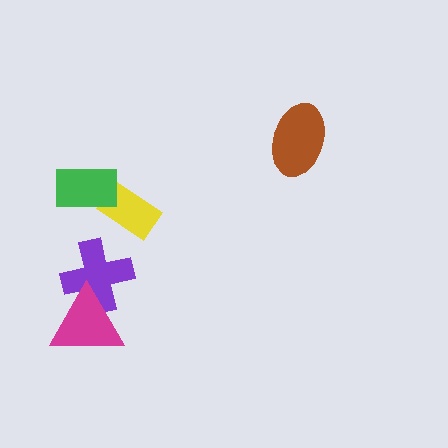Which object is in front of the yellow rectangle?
The green rectangle is in front of the yellow rectangle.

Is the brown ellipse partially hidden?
No, no other shape covers it.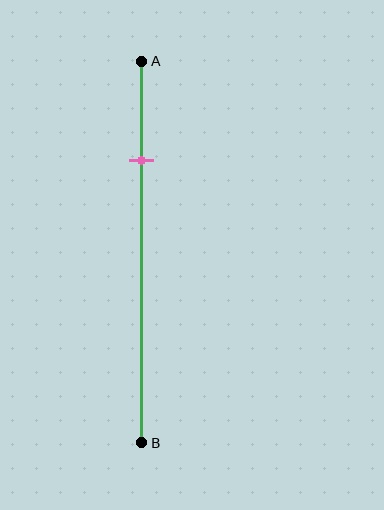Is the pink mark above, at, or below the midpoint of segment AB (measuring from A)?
The pink mark is above the midpoint of segment AB.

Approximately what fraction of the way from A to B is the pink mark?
The pink mark is approximately 25% of the way from A to B.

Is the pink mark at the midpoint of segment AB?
No, the mark is at about 25% from A, not at the 50% midpoint.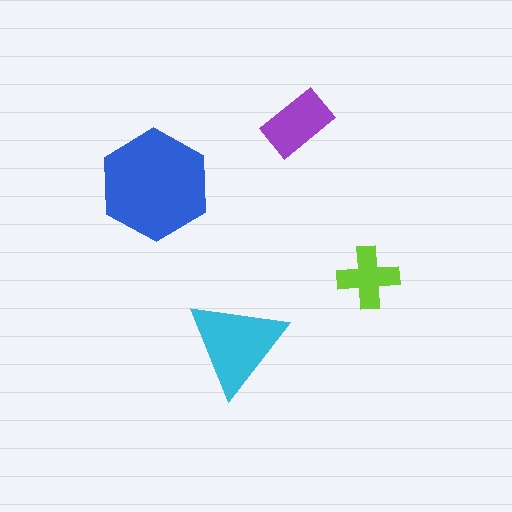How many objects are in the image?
There are 4 objects in the image.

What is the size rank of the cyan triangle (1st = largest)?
2nd.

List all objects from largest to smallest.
The blue hexagon, the cyan triangle, the purple rectangle, the lime cross.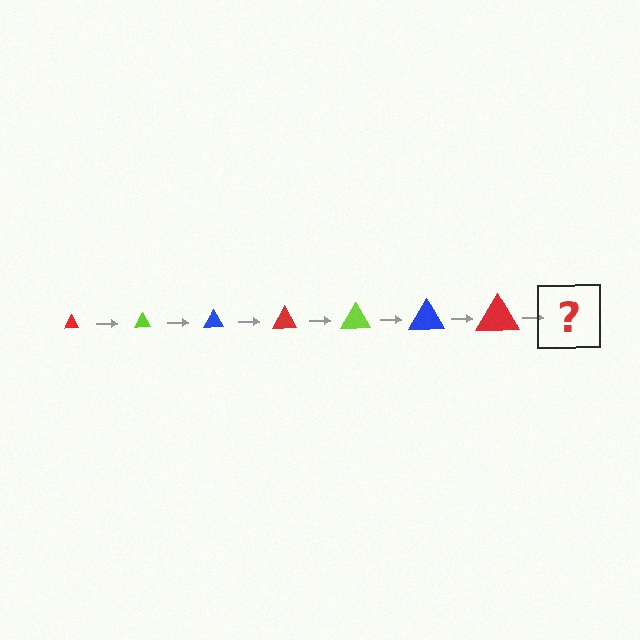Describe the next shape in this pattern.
It should be a lime triangle, larger than the previous one.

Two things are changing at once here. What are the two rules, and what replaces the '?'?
The two rules are that the triangle grows larger each step and the color cycles through red, lime, and blue. The '?' should be a lime triangle, larger than the previous one.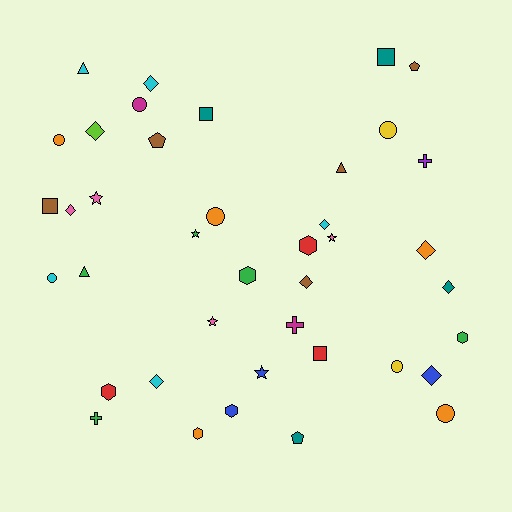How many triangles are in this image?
There are 3 triangles.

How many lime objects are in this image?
There is 1 lime object.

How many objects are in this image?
There are 40 objects.